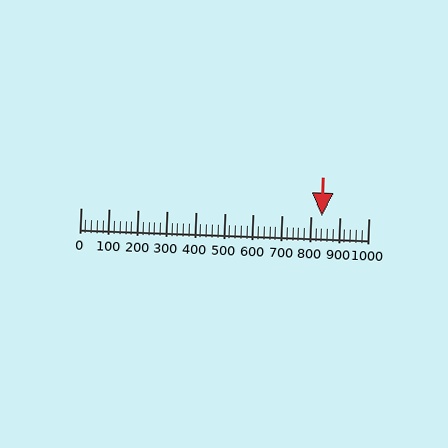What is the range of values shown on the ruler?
The ruler shows values from 0 to 1000.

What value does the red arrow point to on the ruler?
The red arrow points to approximately 840.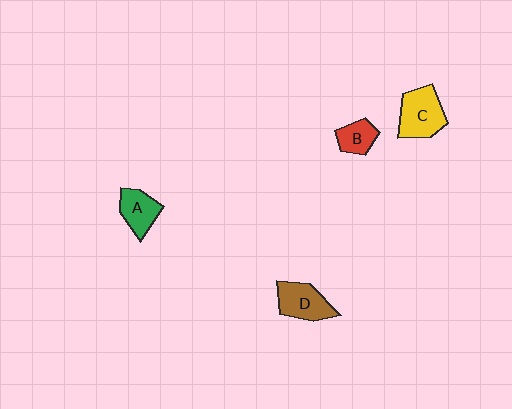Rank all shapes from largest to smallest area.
From largest to smallest: C (yellow), D (brown), A (green), B (red).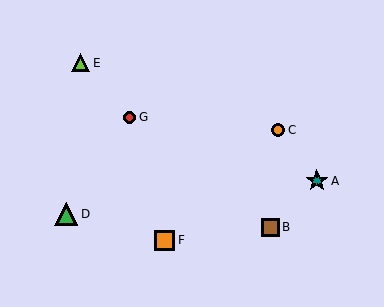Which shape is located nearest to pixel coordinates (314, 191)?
The teal star (labeled A) at (317, 181) is nearest to that location.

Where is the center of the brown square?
The center of the brown square is at (270, 227).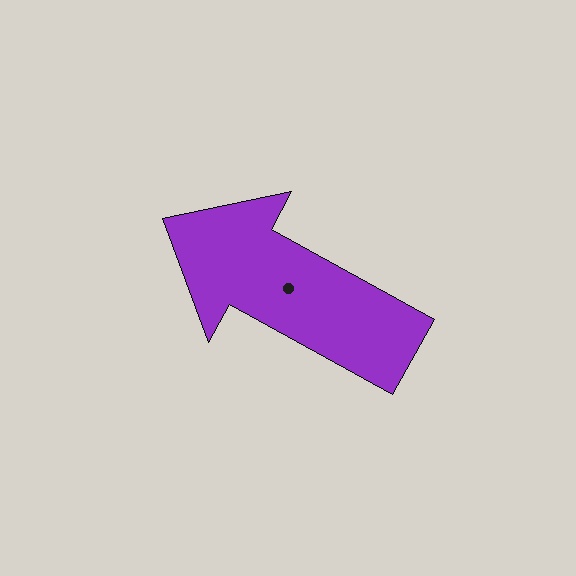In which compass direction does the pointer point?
Northwest.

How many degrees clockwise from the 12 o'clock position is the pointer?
Approximately 299 degrees.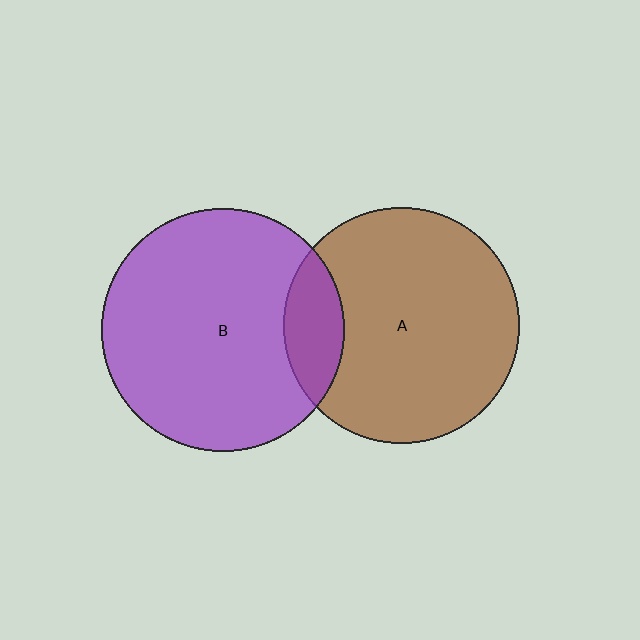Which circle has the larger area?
Circle B (purple).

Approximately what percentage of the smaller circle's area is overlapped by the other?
Approximately 15%.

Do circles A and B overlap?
Yes.